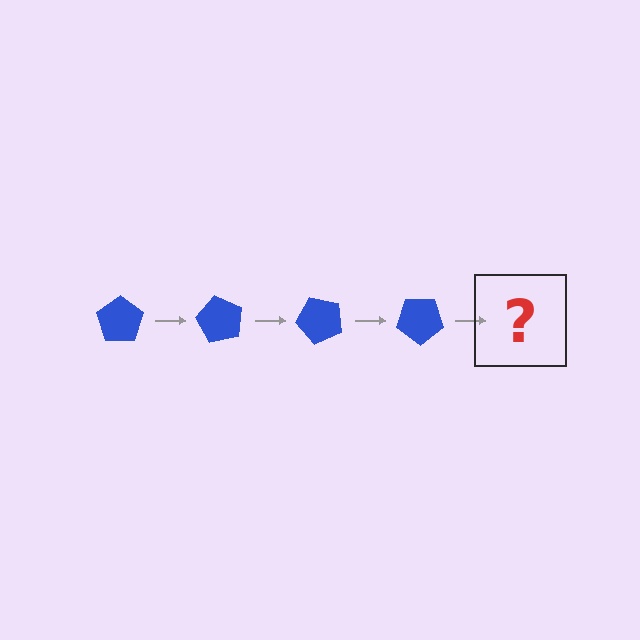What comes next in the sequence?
The next element should be a blue pentagon rotated 240 degrees.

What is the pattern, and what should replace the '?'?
The pattern is that the pentagon rotates 60 degrees each step. The '?' should be a blue pentagon rotated 240 degrees.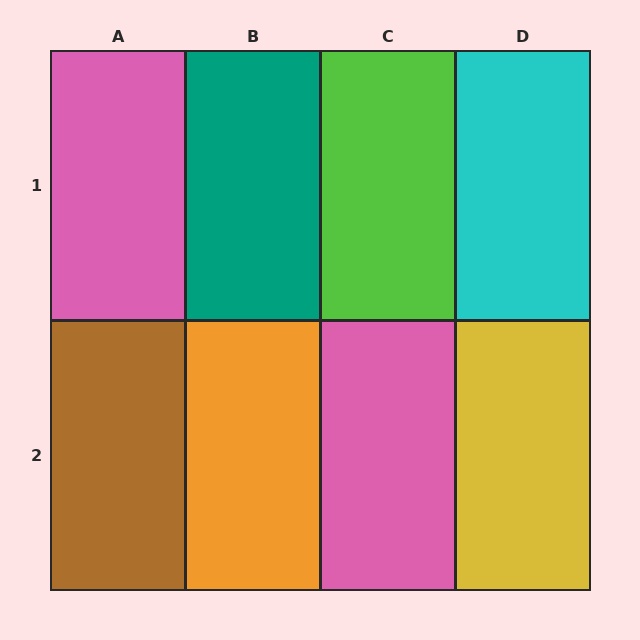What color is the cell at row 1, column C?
Lime.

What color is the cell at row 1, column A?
Pink.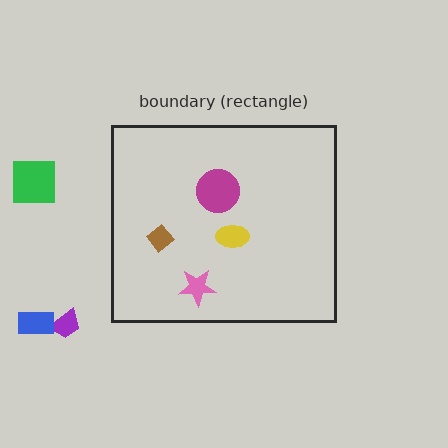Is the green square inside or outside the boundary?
Outside.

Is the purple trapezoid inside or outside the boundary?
Outside.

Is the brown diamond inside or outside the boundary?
Inside.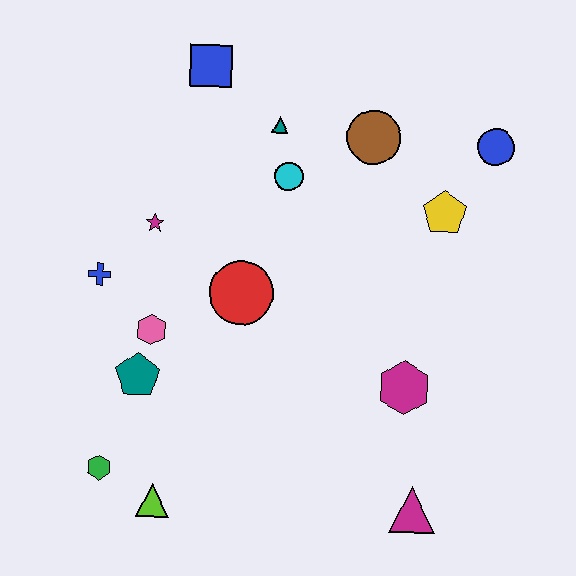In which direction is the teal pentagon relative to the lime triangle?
The teal pentagon is above the lime triangle.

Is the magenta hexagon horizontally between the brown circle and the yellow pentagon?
Yes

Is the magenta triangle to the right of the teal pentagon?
Yes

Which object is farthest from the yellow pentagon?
The green hexagon is farthest from the yellow pentagon.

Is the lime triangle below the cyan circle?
Yes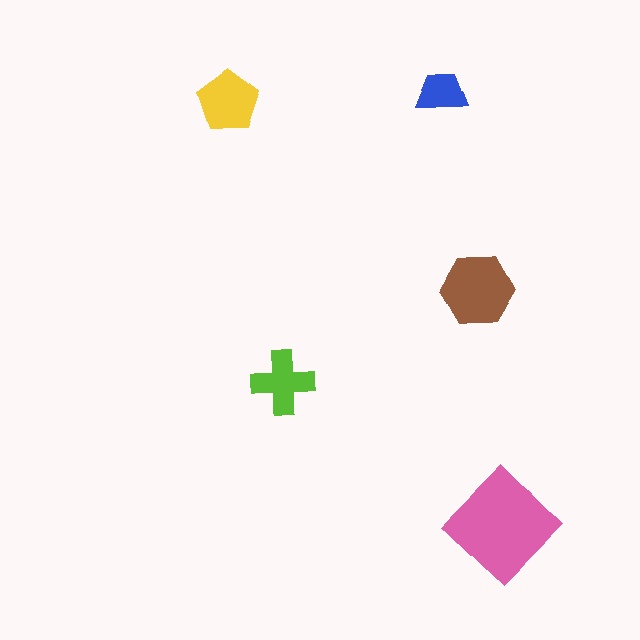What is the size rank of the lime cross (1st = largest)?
4th.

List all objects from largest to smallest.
The pink diamond, the brown hexagon, the yellow pentagon, the lime cross, the blue trapezoid.